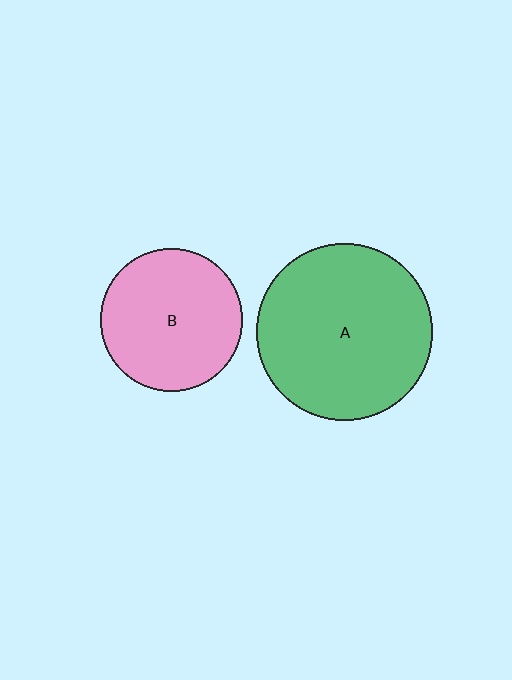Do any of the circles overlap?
No, none of the circles overlap.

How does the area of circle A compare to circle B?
Approximately 1.5 times.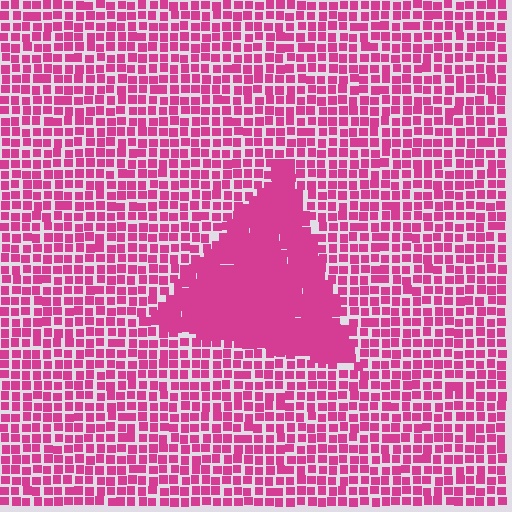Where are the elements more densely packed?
The elements are more densely packed inside the triangle boundary.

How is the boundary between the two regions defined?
The boundary is defined by a change in element density (approximately 2.0x ratio). All elements are the same color, size, and shape.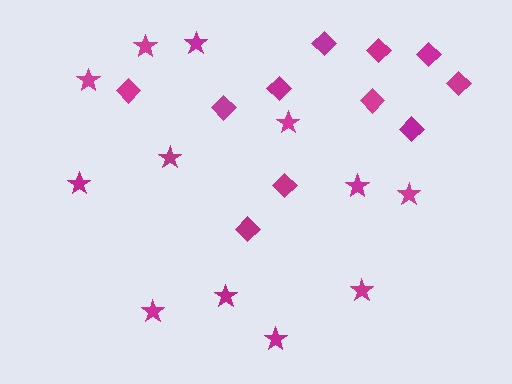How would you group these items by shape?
There are 2 groups: one group of stars (12) and one group of diamonds (11).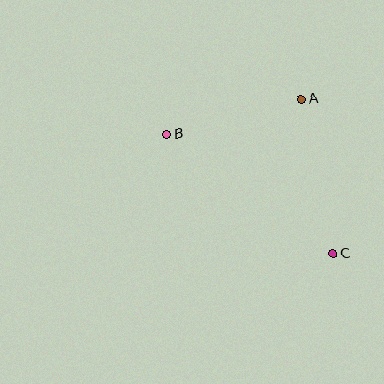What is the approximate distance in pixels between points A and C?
The distance between A and C is approximately 158 pixels.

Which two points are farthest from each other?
Points B and C are farthest from each other.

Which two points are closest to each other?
Points A and B are closest to each other.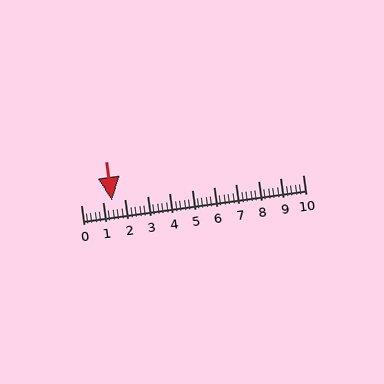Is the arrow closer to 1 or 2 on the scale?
The arrow is closer to 1.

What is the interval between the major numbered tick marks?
The major tick marks are spaced 1 units apart.